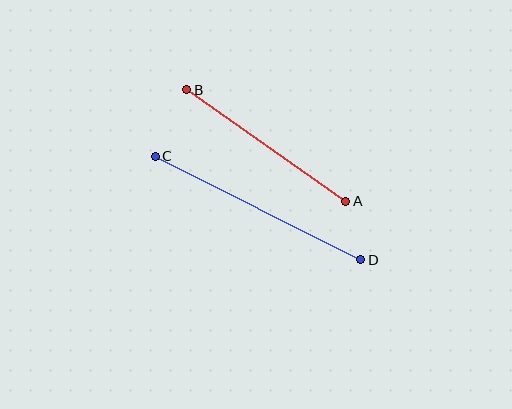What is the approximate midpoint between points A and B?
The midpoint is at approximately (266, 145) pixels.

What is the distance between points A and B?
The distance is approximately 194 pixels.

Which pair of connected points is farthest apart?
Points C and D are farthest apart.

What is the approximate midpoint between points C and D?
The midpoint is at approximately (258, 208) pixels.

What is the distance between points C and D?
The distance is approximately 230 pixels.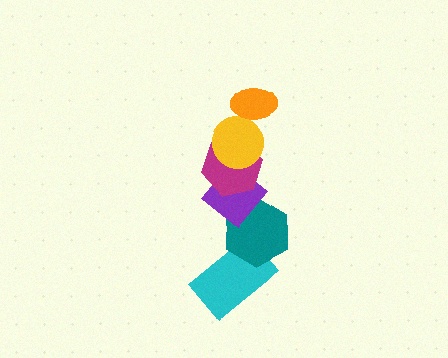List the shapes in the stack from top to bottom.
From top to bottom: the orange ellipse, the yellow circle, the magenta hexagon, the purple diamond, the teal hexagon, the cyan rectangle.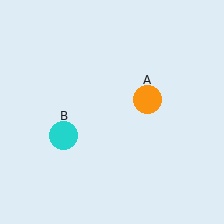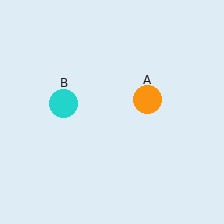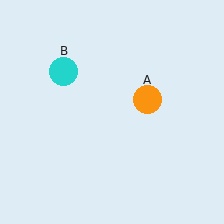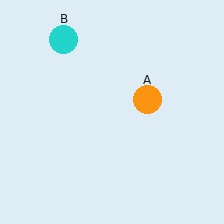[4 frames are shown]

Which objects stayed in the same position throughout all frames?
Orange circle (object A) remained stationary.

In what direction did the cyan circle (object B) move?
The cyan circle (object B) moved up.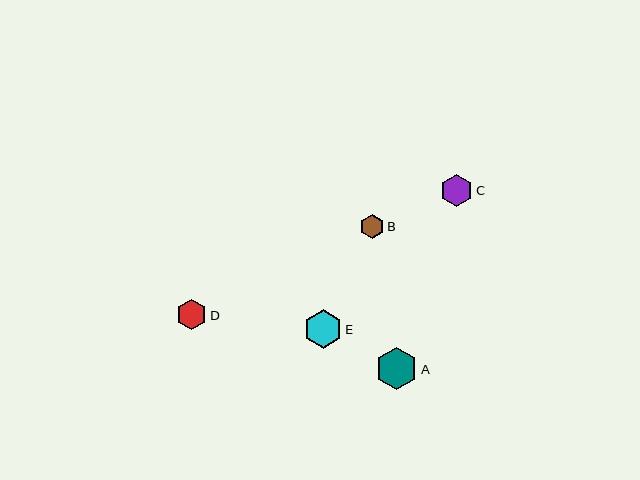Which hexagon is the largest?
Hexagon A is the largest with a size of approximately 42 pixels.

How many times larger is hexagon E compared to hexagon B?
Hexagon E is approximately 1.6 times the size of hexagon B.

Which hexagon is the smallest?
Hexagon B is the smallest with a size of approximately 24 pixels.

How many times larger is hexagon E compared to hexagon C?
Hexagon E is approximately 1.2 times the size of hexagon C.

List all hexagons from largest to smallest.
From largest to smallest: A, E, C, D, B.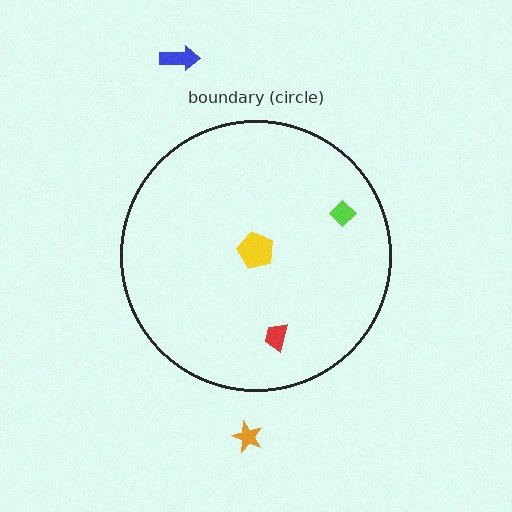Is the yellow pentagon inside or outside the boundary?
Inside.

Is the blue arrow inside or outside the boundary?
Outside.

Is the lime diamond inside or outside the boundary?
Inside.